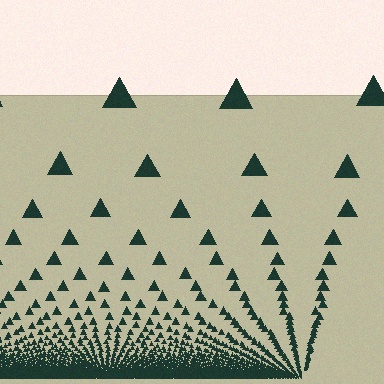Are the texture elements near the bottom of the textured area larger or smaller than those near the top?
Smaller. The gradient is inverted — elements near the bottom are smaller and denser.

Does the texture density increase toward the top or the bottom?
Density increases toward the bottom.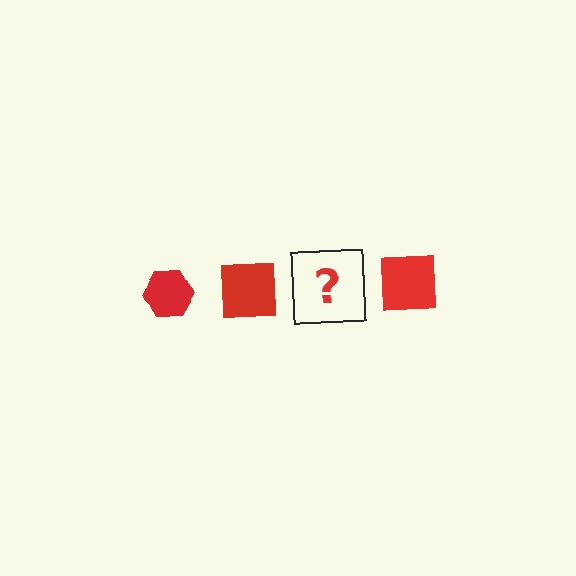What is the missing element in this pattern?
The missing element is a red hexagon.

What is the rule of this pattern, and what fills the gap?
The rule is that the pattern cycles through hexagon, square shapes in red. The gap should be filled with a red hexagon.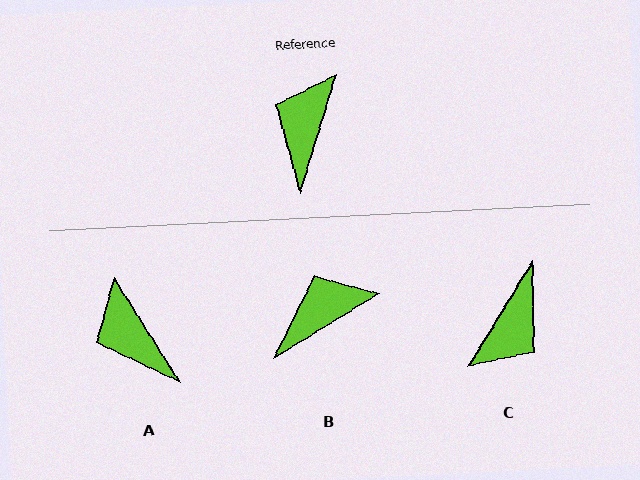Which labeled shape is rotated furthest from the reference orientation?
C, about 166 degrees away.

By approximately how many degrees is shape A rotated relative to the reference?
Approximately 49 degrees counter-clockwise.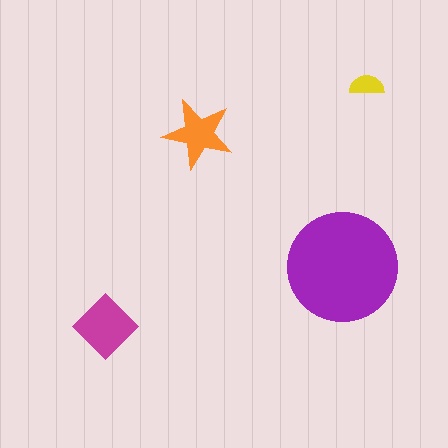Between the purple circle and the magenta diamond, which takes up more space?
The purple circle.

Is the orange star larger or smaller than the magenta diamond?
Smaller.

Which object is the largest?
The purple circle.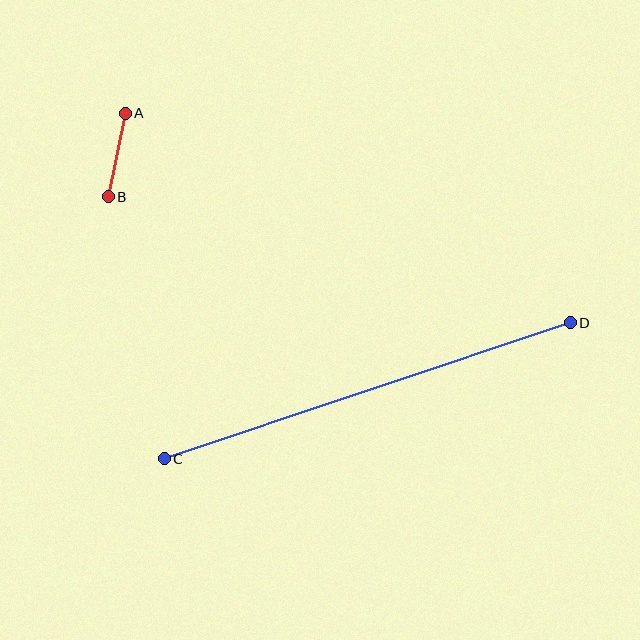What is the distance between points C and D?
The distance is approximately 428 pixels.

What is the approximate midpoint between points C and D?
The midpoint is at approximately (367, 391) pixels.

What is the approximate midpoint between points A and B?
The midpoint is at approximately (117, 155) pixels.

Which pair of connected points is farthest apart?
Points C and D are farthest apart.